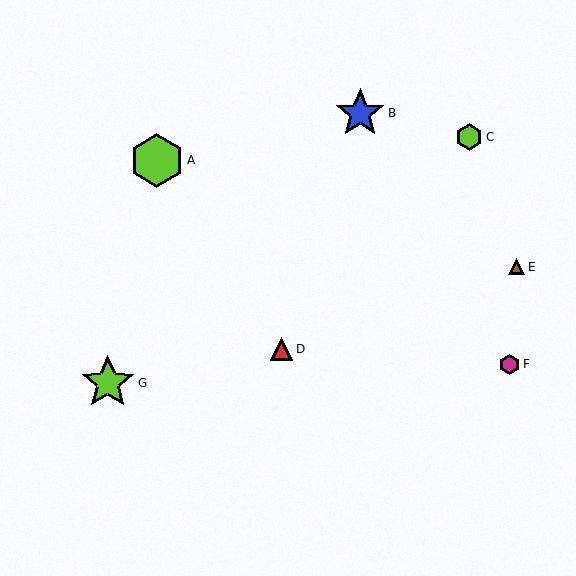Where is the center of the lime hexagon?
The center of the lime hexagon is at (157, 160).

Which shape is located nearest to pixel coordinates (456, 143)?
The lime hexagon (labeled C) at (469, 137) is nearest to that location.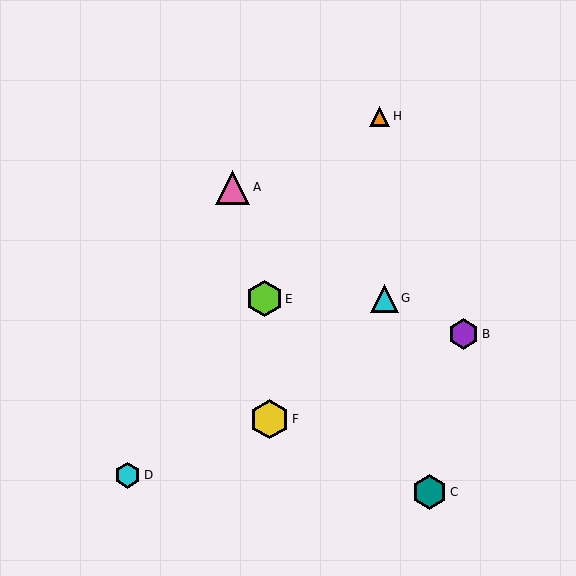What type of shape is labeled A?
Shape A is a pink triangle.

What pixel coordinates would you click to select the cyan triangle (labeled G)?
Click at (384, 298) to select the cyan triangle G.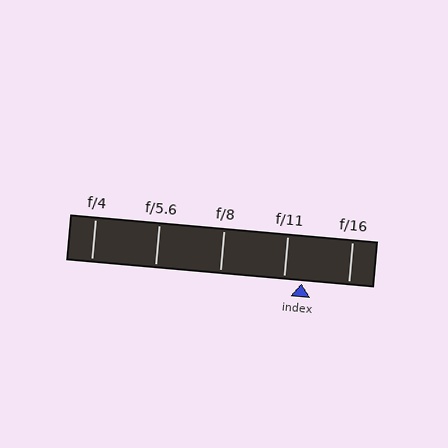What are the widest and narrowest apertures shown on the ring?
The widest aperture shown is f/4 and the narrowest is f/16.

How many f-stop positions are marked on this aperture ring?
There are 5 f-stop positions marked.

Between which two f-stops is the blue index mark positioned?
The index mark is between f/11 and f/16.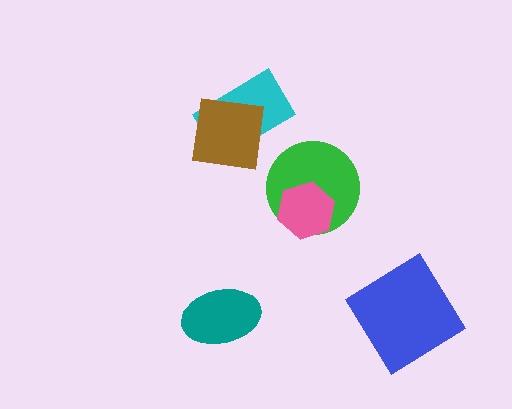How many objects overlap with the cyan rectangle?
1 object overlaps with the cyan rectangle.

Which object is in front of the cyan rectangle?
The brown square is in front of the cyan rectangle.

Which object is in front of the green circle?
The pink hexagon is in front of the green circle.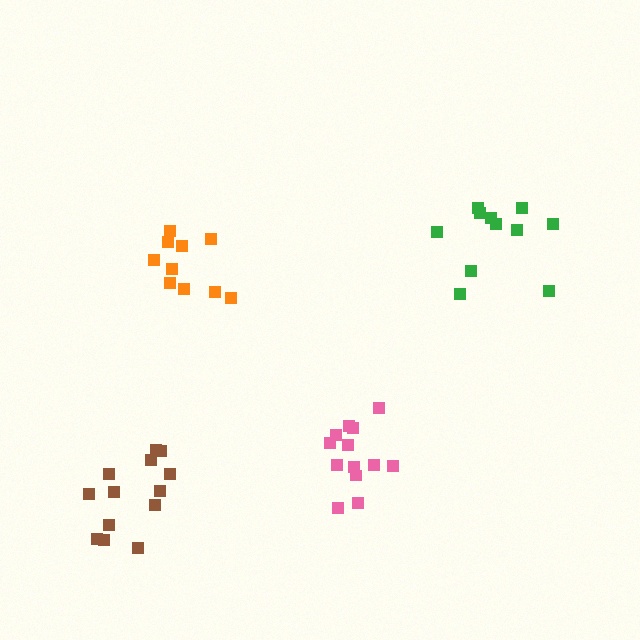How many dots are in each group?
Group 1: 13 dots, Group 2: 11 dots, Group 3: 10 dots, Group 4: 13 dots (47 total).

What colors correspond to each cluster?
The clusters are colored: pink, green, orange, brown.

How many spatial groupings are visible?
There are 4 spatial groupings.